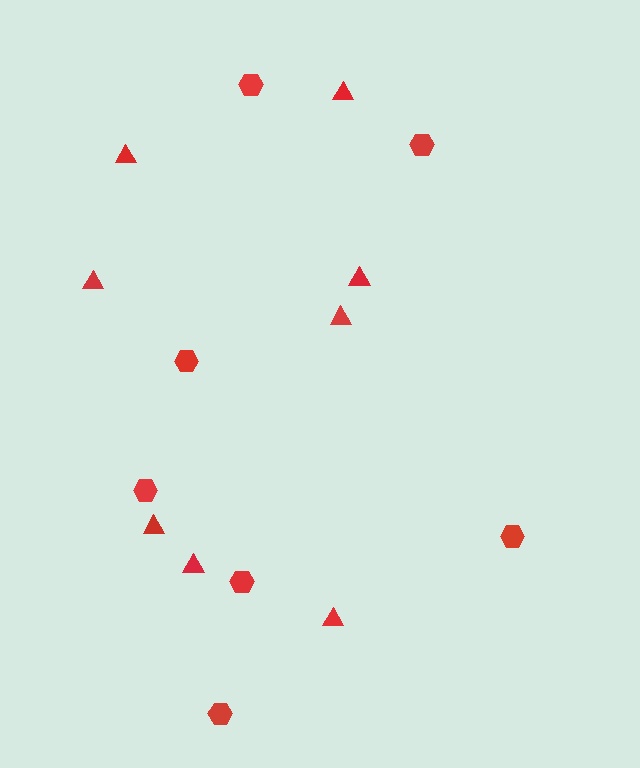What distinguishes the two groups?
There are 2 groups: one group of triangles (8) and one group of hexagons (7).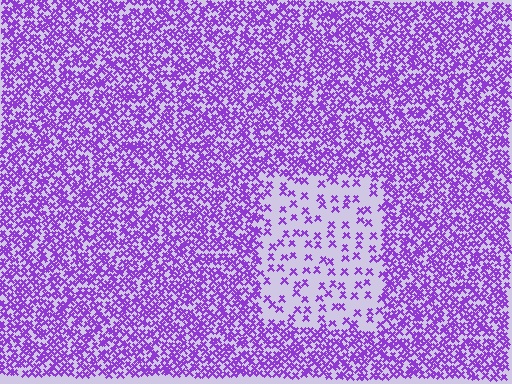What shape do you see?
I see a rectangle.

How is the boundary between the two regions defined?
The boundary is defined by a change in element density (approximately 3.2x ratio). All elements are the same color, size, and shape.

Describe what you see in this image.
The image contains small purple elements arranged at two different densities. A rectangle-shaped region is visible where the elements are less densely packed than the surrounding area.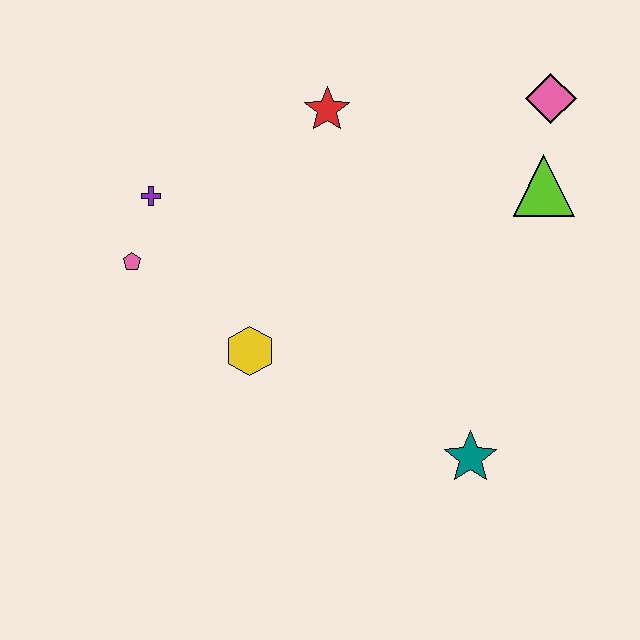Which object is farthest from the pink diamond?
The pink pentagon is farthest from the pink diamond.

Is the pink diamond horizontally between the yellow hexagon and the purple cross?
No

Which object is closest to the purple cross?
The pink pentagon is closest to the purple cross.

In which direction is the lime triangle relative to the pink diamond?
The lime triangle is below the pink diamond.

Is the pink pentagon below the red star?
Yes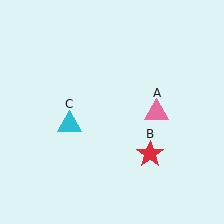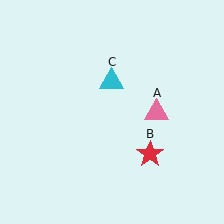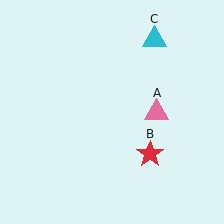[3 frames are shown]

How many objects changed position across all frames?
1 object changed position: cyan triangle (object C).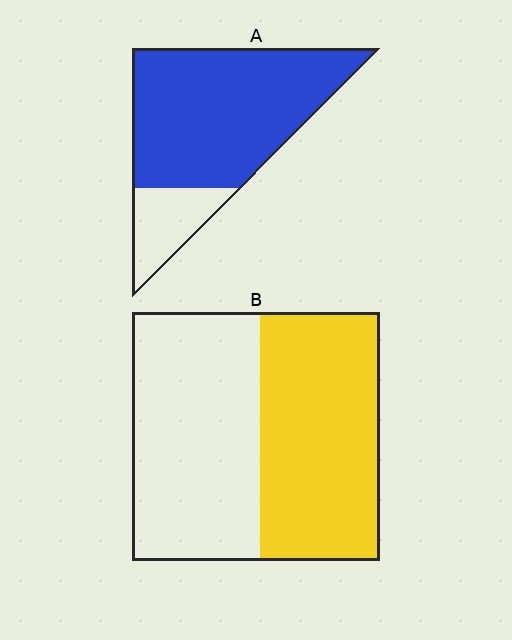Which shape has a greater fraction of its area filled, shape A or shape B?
Shape A.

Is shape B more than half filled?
Roughly half.